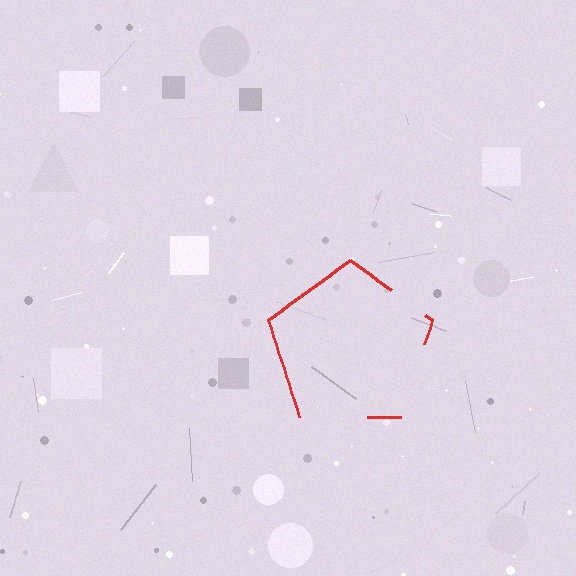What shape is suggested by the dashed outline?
The dashed outline suggests a pentagon.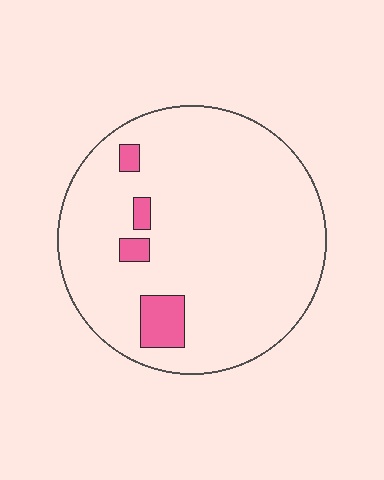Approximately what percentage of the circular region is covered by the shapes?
Approximately 10%.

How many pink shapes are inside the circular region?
4.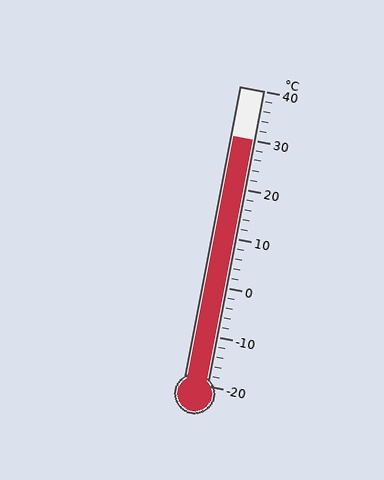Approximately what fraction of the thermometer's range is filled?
The thermometer is filled to approximately 85% of its range.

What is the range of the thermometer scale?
The thermometer scale ranges from -20°C to 40°C.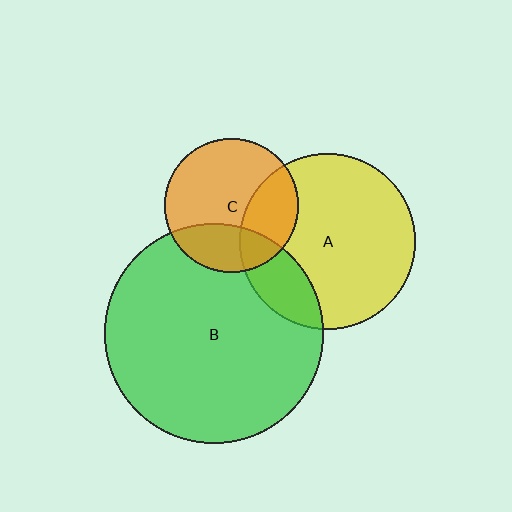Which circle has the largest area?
Circle B (green).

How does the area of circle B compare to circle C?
Approximately 2.7 times.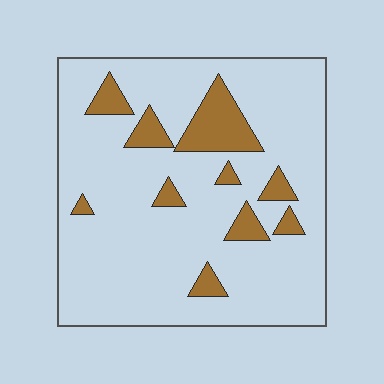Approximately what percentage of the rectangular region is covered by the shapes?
Approximately 15%.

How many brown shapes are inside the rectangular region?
10.